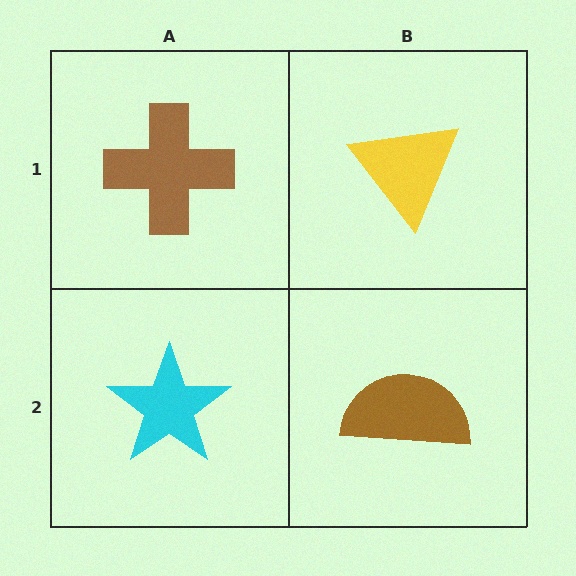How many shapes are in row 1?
2 shapes.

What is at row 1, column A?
A brown cross.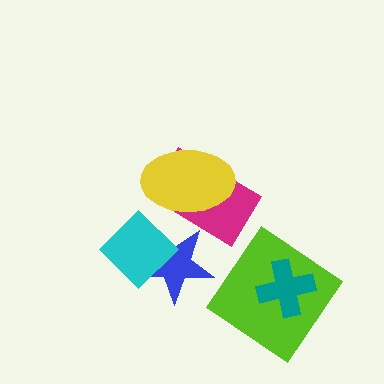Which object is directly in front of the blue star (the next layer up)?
The magenta rectangle is directly in front of the blue star.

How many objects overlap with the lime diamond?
1 object overlaps with the lime diamond.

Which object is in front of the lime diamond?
The teal cross is in front of the lime diamond.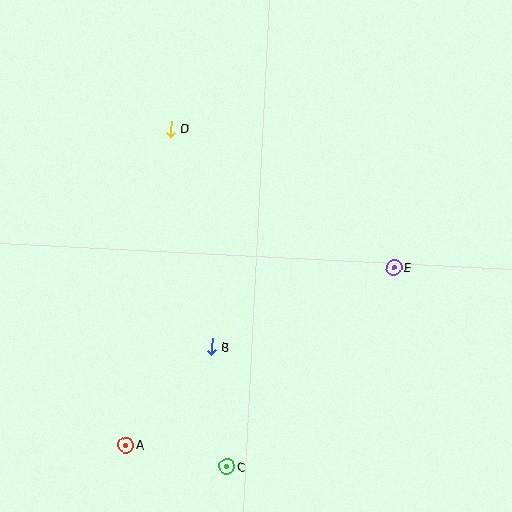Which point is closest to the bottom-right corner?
Point E is closest to the bottom-right corner.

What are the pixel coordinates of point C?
Point C is at (227, 466).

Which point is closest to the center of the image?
Point B at (212, 347) is closest to the center.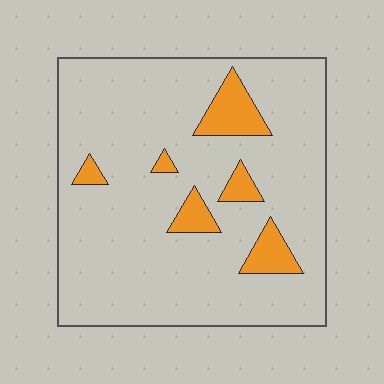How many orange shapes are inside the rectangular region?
6.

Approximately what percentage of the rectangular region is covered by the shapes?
Approximately 10%.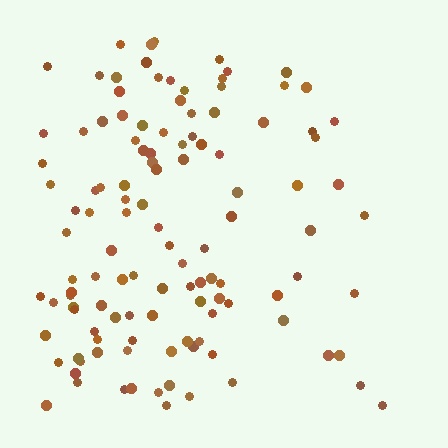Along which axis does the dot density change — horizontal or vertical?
Horizontal.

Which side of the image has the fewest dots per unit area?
The right.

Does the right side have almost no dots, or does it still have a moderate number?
Still a moderate number, just noticeably fewer than the left.